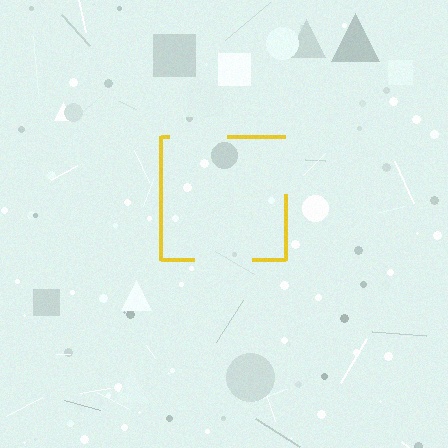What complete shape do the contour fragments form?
The contour fragments form a square.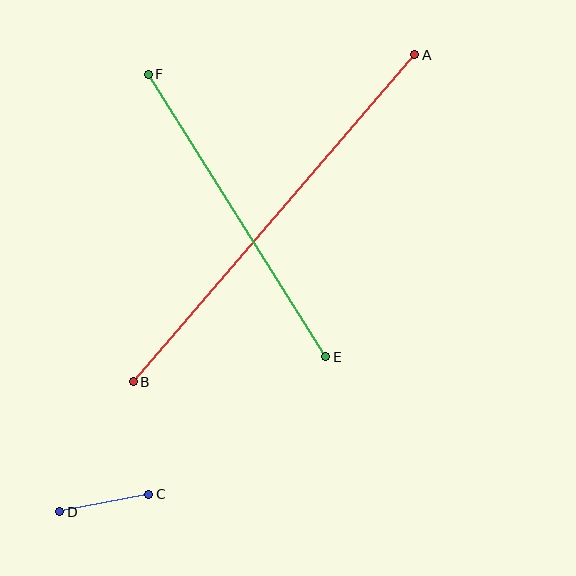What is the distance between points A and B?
The distance is approximately 431 pixels.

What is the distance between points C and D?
The distance is approximately 90 pixels.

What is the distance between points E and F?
The distance is approximately 333 pixels.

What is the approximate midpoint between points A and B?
The midpoint is at approximately (274, 218) pixels.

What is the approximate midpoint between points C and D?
The midpoint is at approximately (104, 503) pixels.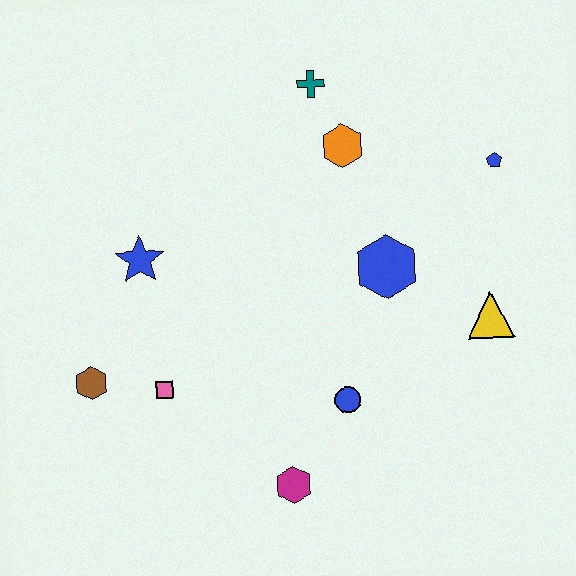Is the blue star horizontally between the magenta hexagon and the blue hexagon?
No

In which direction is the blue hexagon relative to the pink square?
The blue hexagon is to the right of the pink square.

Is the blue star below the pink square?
No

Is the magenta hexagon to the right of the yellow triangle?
No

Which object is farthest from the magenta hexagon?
The teal cross is farthest from the magenta hexagon.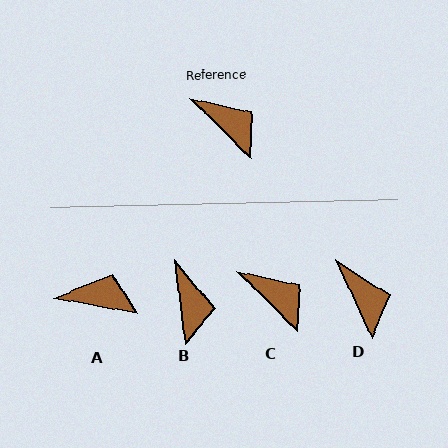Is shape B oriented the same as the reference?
No, it is off by about 38 degrees.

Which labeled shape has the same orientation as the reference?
C.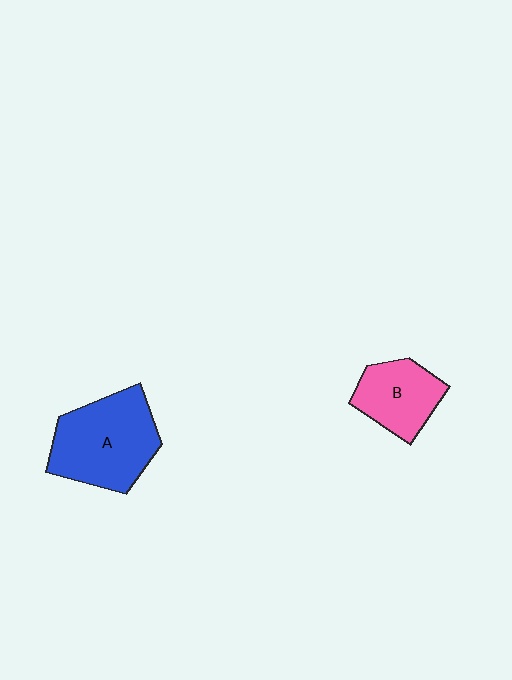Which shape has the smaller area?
Shape B (pink).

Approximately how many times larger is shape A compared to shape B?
Approximately 1.6 times.